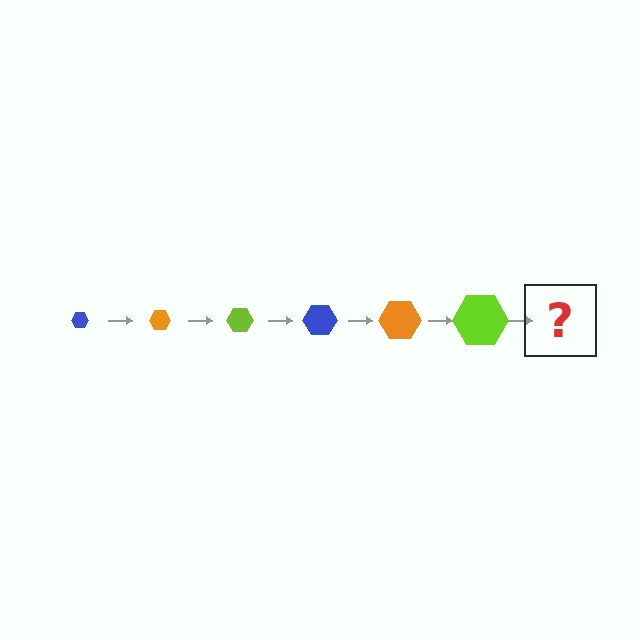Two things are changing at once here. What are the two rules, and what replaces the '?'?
The two rules are that the hexagon grows larger each step and the color cycles through blue, orange, and lime. The '?' should be a blue hexagon, larger than the previous one.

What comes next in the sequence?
The next element should be a blue hexagon, larger than the previous one.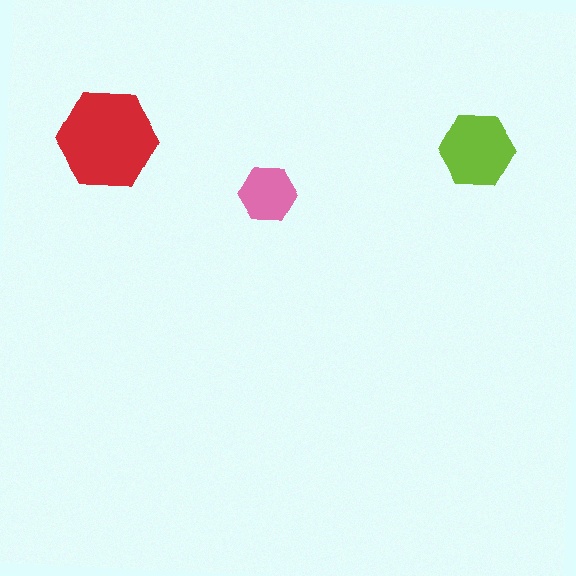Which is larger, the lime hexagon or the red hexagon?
The red one.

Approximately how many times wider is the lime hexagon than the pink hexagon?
About 1.5 times wider.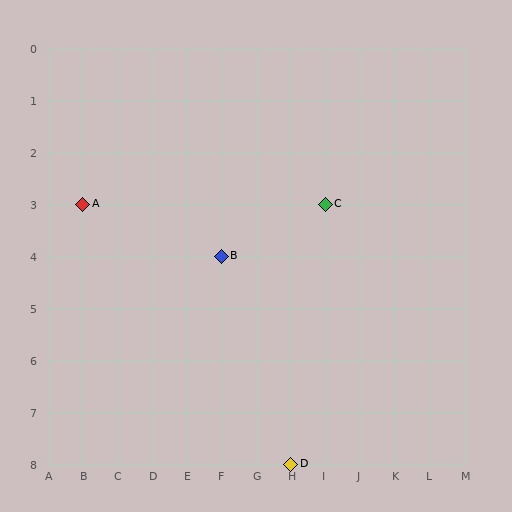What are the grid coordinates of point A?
Point A is at grid coordinates (B, 3).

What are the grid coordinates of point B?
Point B is at grid coordinates (F, 4).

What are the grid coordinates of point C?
Point C is at grid coordinates (I, 3).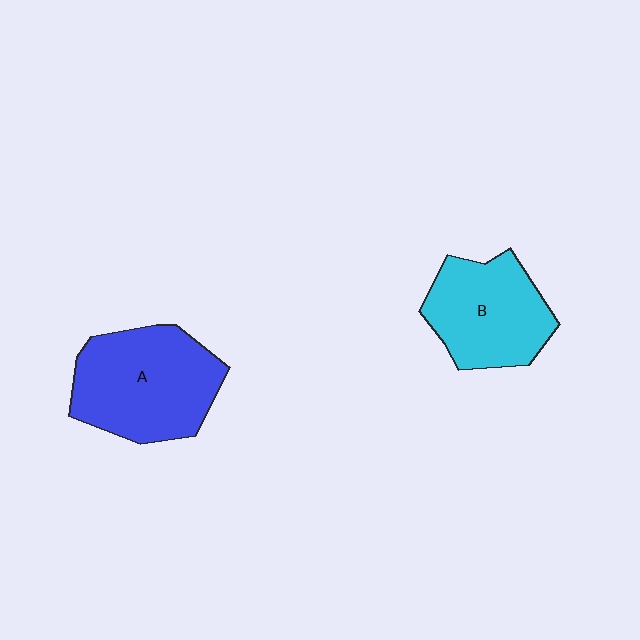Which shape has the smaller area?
Shape B (cyan).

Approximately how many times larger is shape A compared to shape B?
Approximately 1.2 times.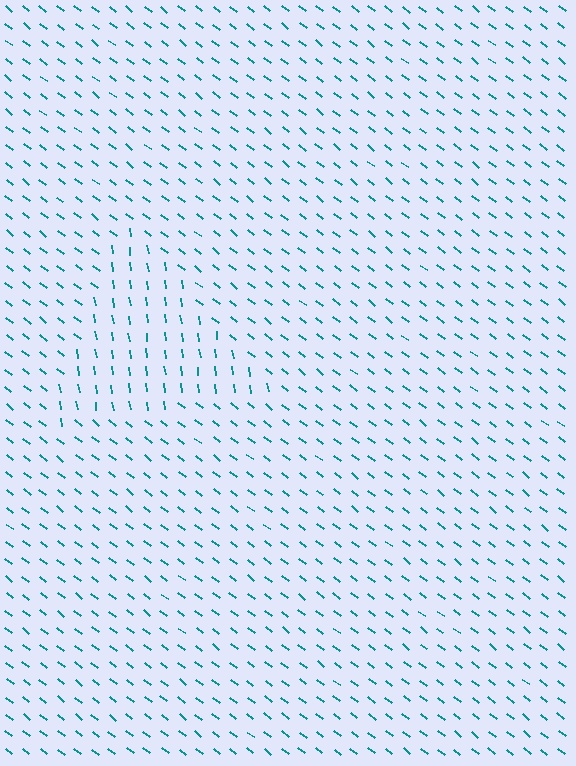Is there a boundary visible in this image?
Yes, there is a texture boundary formed by a change in line orientation.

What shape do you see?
I see a triangle.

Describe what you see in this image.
The image is filled with small teal line segments. A triangle region in the image has lines oriented differently from the surrounding lines, creating a visible texture boundary.